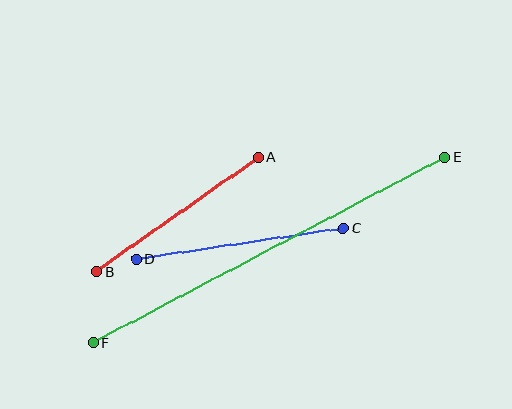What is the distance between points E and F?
The distance is approximately 397 pixels.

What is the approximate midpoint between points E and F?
The midpoint is at approximately (269, 250) pixels.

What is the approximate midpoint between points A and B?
The midpoint is at approximately (177, 214) pixels.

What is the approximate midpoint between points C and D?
The midpoint is at approximately (240, 243) pixels.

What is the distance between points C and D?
The distance is approximately 210 pixels.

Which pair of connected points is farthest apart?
Points E and F are farthest apart.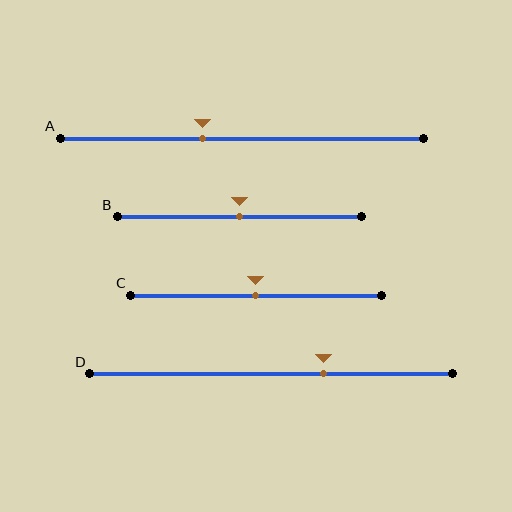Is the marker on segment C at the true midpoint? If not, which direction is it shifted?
Yes, the marker on segment C is at the true midpoint.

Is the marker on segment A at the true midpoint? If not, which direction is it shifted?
No, the marker on segment A is shifted to the left by about 11% of the segment length.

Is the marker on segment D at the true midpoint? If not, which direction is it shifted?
No, the marker on segment D is shifted to the right by about 15% of the segment length.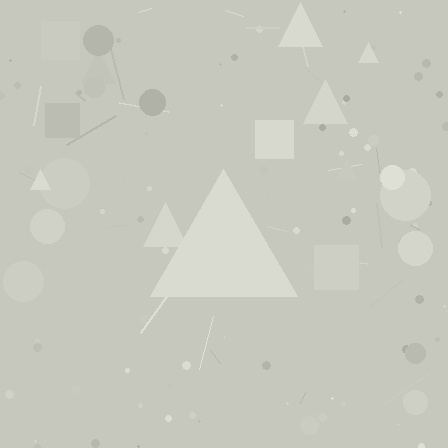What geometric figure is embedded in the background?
A triangle is embedded in the background.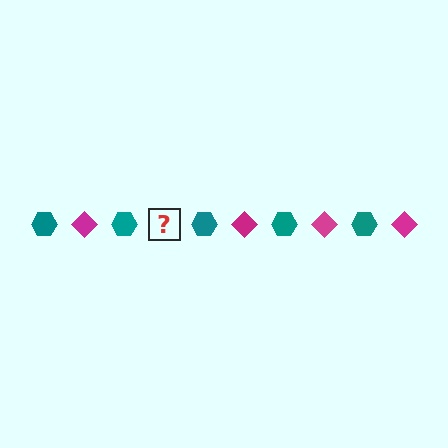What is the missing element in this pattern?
The missing element is a magenta diamond.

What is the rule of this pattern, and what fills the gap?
The rule is that the pattern alternates between teal hexagon and magenta diamond. The gap should be filled with a magenta diamond.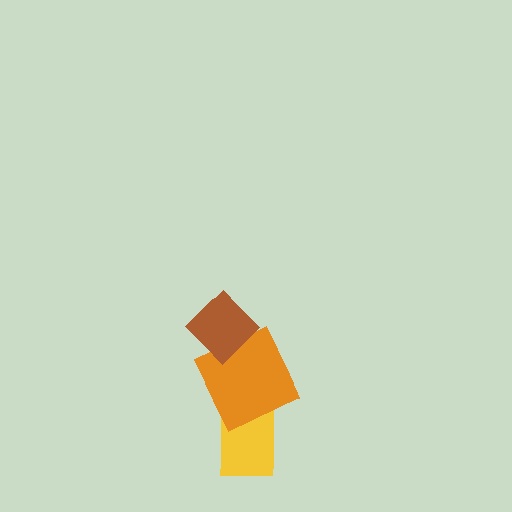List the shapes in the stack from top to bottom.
From top to bottom: the brown diamond, the orange square, the yellow rectangle.